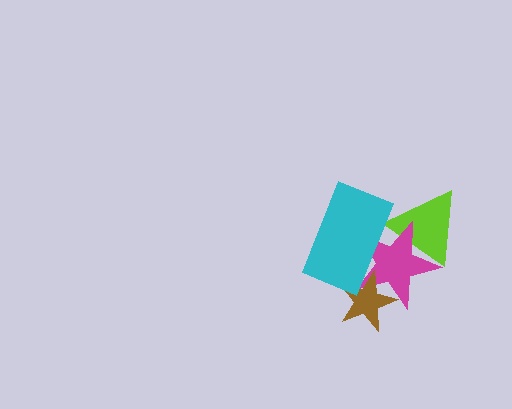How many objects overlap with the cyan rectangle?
3 objects overlap with the cyan rectangle.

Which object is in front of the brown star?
The cyan rectangle is in front of the brown star.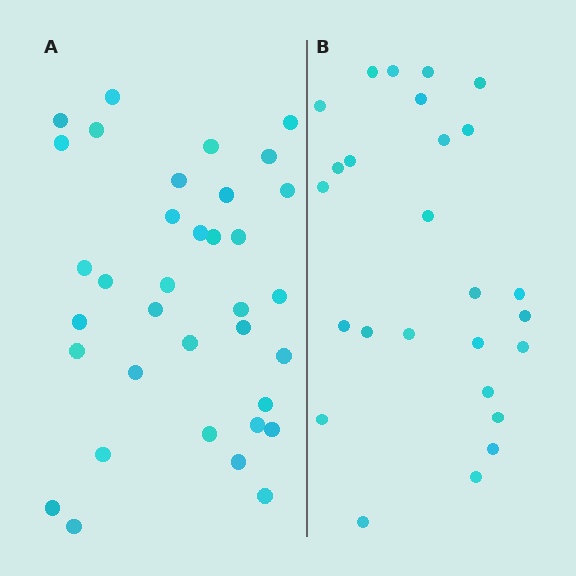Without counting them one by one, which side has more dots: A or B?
Region A (the left region) has more dots.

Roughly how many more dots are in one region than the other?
Region A has roughly 8 or so more dots than region B.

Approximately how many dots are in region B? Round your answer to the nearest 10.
About 30 dots. (The exact count is 26, which rounds to 30.)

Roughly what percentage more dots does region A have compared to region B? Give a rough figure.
About 35% more.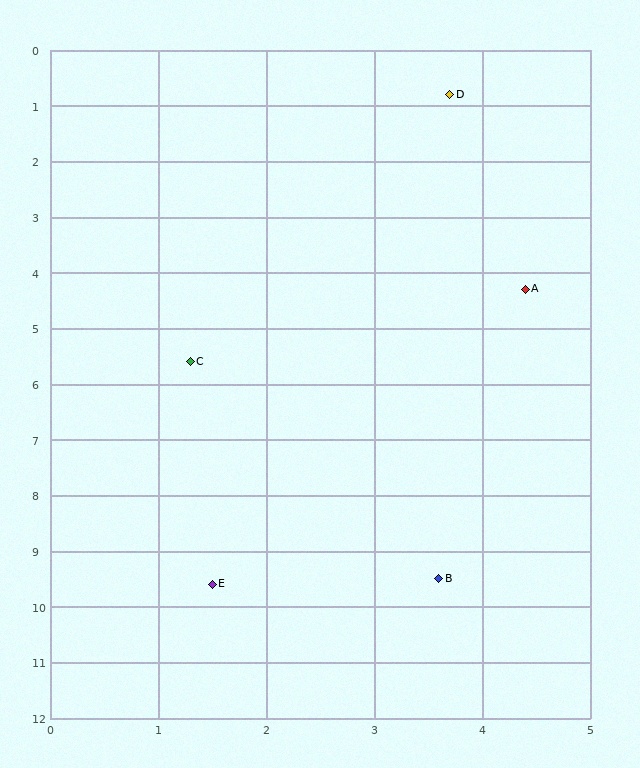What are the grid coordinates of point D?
Point D is at approximately (3.7, 0.8).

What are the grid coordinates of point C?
Point C is at approximately (1.3, 5.6).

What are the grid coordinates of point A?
Point A is at approximately (4.4, 4.3).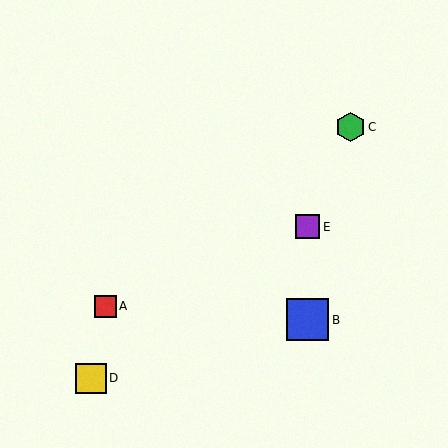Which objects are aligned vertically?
Objects B, E are aligned vertically.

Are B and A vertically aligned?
No, B is at x≈308 and A is at x≈105.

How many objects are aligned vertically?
2 objects (B, E) are aligned vertically.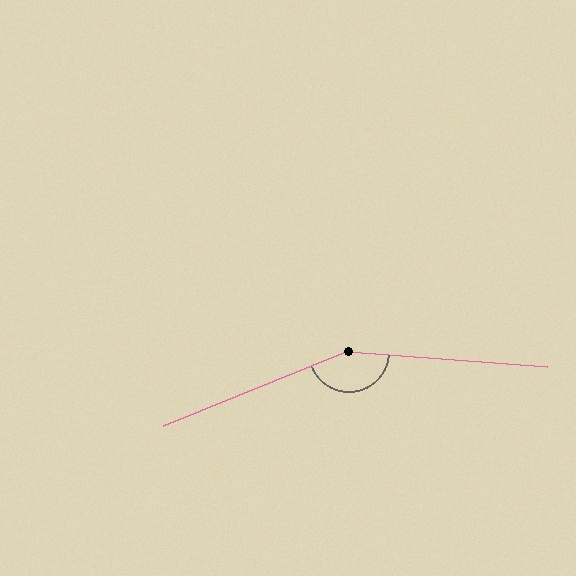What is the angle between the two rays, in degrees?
Approximately 154 degrees.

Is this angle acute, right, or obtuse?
It is obtuse.